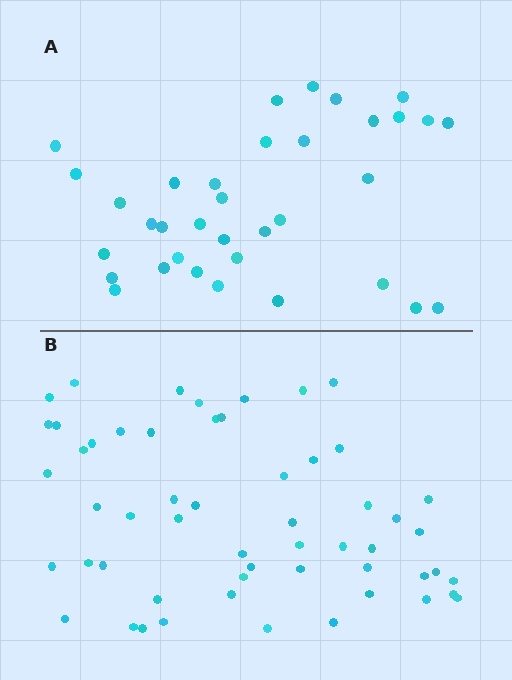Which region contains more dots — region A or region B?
Region B (the bottom region) has more dots.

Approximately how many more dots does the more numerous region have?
Region B has approximately 20 more dots than region A.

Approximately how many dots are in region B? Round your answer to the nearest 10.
About 60 dots. (The exact count is 55, which rounds to 60.)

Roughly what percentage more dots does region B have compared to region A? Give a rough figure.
About 55% more.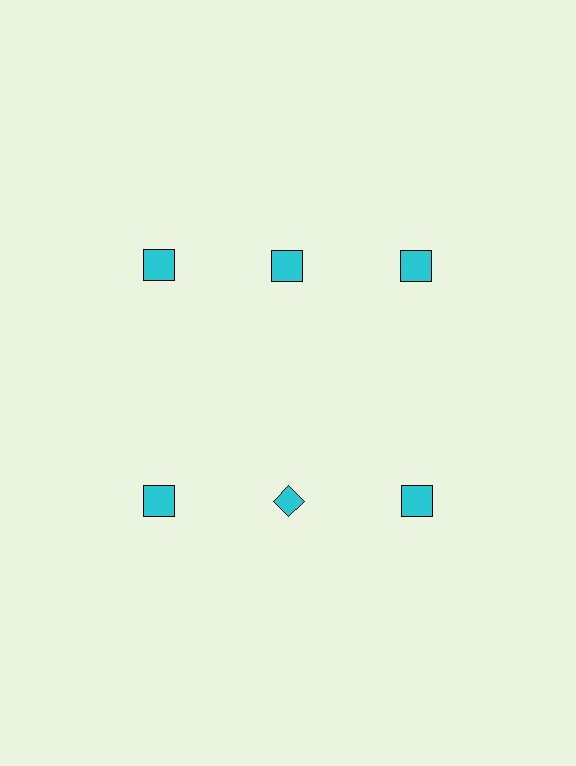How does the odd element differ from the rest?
It has a different shape: diamond instead of square.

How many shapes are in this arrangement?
There are 6 shapes arranged in a grid pattern.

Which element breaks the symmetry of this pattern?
The cyan diamond in the second row, second from left column breaks the symmetry. All other shapes are cyan squares.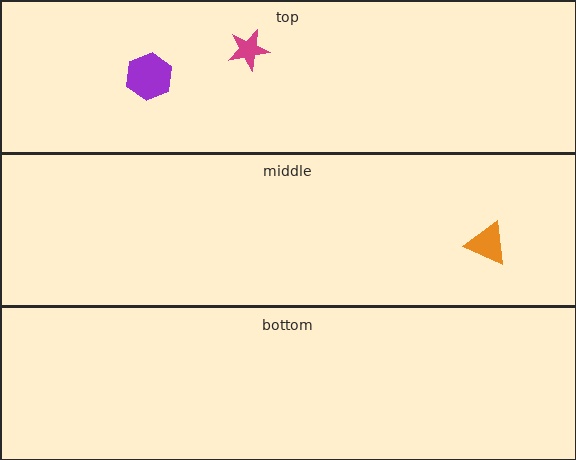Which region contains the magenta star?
The top region.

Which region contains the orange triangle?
The middle region.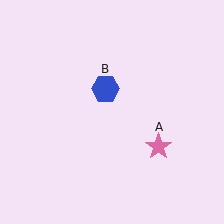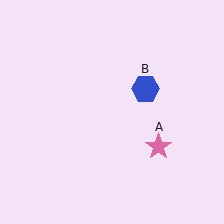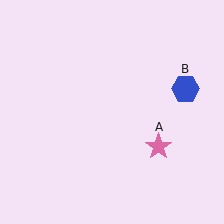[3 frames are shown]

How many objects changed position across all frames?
1 object changed position: blue hexagon (object B).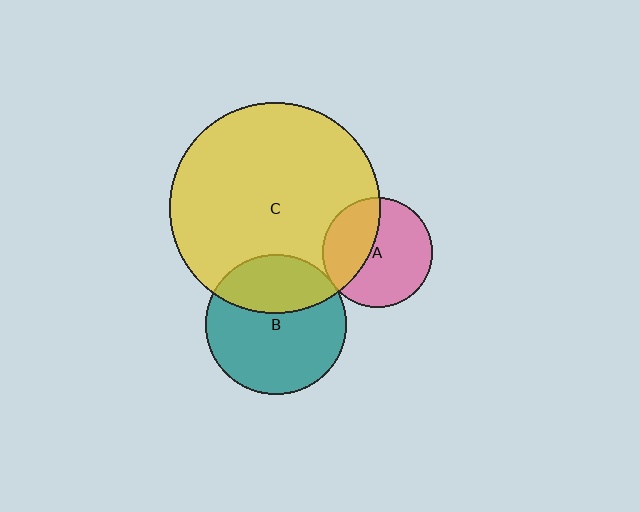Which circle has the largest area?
Circle C (yellow).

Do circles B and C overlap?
Yes.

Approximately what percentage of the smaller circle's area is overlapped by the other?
Approximately 35%.